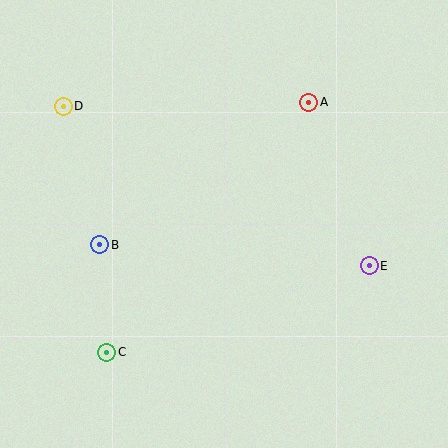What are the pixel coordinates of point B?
Point B is at (100, 245).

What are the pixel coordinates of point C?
Point C is at (107, 352).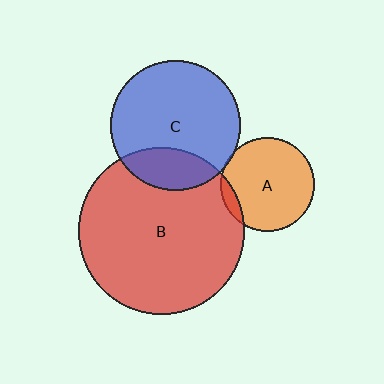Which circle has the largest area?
Circle B (red).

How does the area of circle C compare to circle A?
Approximately 1.9 times.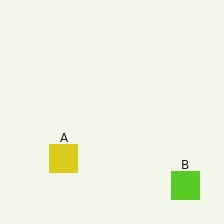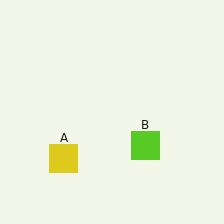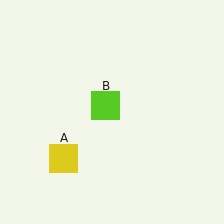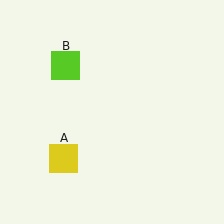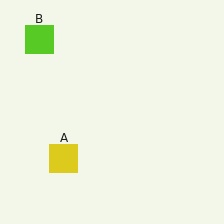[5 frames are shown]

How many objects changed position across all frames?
1 object changed position: lime square (object B).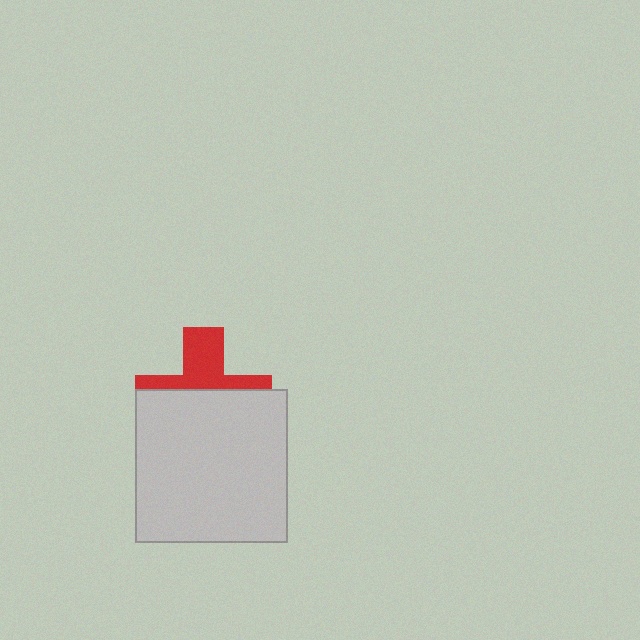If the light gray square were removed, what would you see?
You would see the complete red cross.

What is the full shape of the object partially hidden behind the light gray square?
The partially hidden object is a red cross.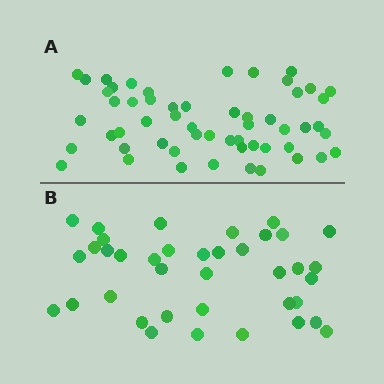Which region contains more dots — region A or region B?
Region A (the top region) has more dots.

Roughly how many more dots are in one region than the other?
Region A has approximately 15 more dots than region B.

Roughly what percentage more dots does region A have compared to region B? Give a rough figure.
About 45% more.